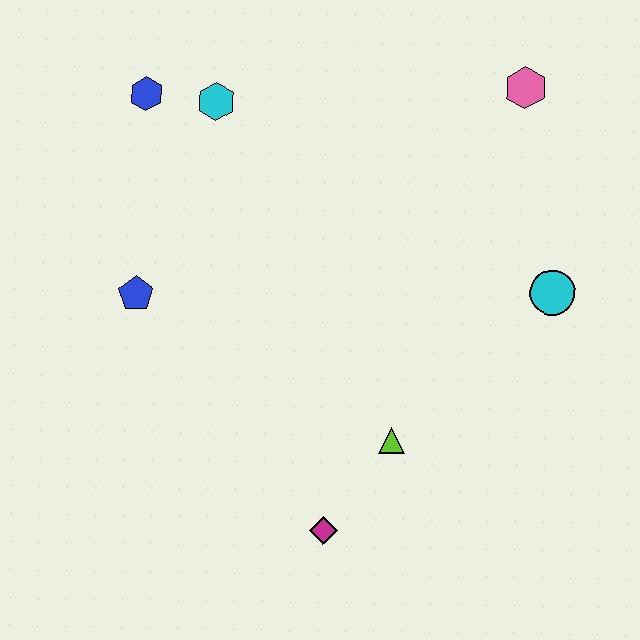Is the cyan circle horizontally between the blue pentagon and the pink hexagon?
No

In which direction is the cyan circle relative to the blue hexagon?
The cyan circle is to the right of the blue hexagon.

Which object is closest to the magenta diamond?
The lime triangle is closest to the magenta diamond.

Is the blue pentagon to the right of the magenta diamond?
No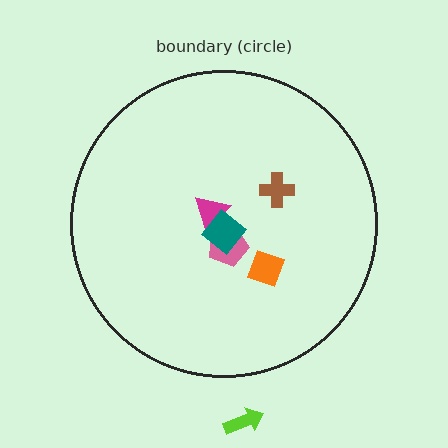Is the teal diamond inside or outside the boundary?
Inside.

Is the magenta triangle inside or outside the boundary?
Inside.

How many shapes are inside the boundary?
5 inside, 1 outside.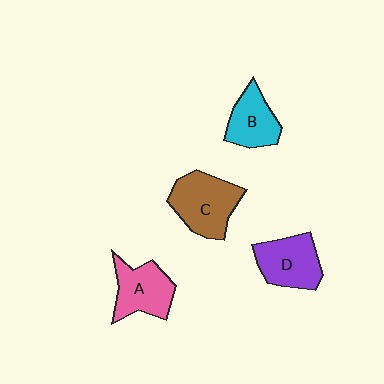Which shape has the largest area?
Shape C (brown).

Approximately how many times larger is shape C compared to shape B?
Approximately 1.4 times.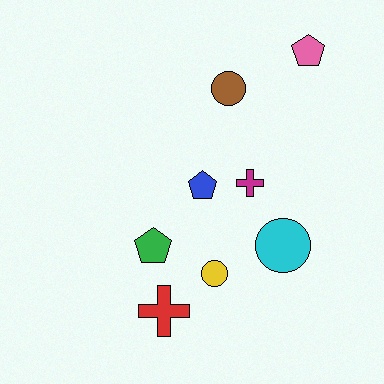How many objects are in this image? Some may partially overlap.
There are 8 objects.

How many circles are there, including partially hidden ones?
There are 3 circles.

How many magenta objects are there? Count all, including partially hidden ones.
There is 1 magenta object.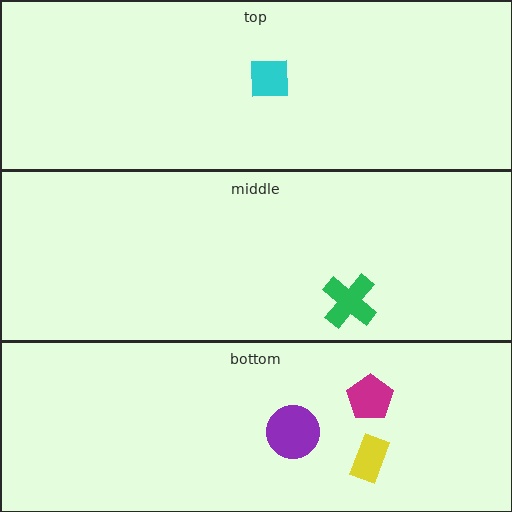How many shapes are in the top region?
1.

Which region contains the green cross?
The middle region.